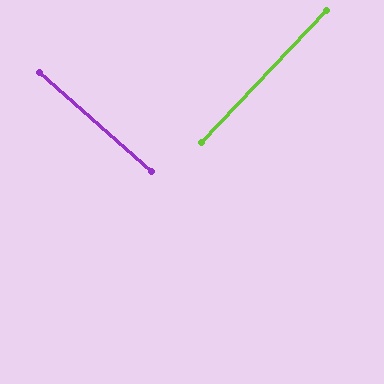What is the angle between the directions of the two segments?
Approximately 88 degrees.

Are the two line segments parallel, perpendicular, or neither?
Perpendicular — they meet at approximately 88°.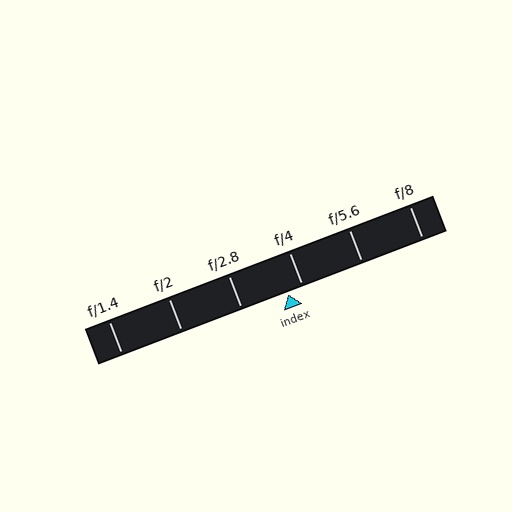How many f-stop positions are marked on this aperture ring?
There are 6 f-stop positions marked.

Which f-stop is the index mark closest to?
The index mark is closest to f/4.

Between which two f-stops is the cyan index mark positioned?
The index mark is between f/2.8 and f/4.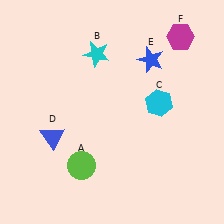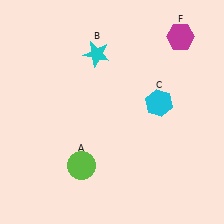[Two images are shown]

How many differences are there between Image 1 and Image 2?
There are 2 differences between the two images.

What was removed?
The blue star (E), the blue triangle (D) were removed in Image 2.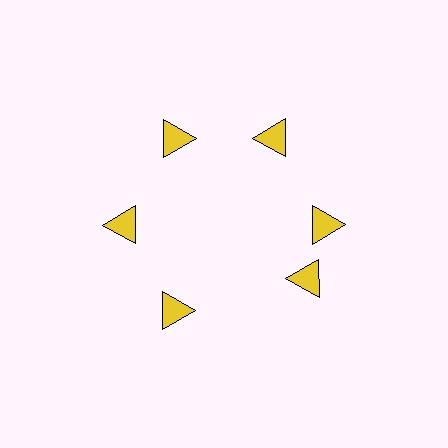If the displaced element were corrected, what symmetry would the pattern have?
It would have 6-fold rotational symmetry — the pattern would map onto itself every 60 degrees.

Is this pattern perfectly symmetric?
No. The 6 yellow triangles are arranged in a ring, but one element near the 5 o'clock position is rotated out of alignment along the ring, breaking the 6-fold rotational symmetry.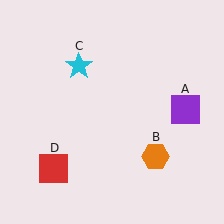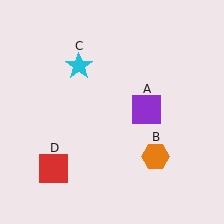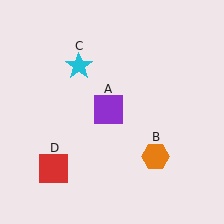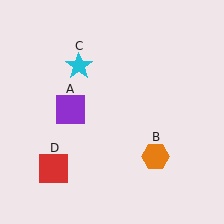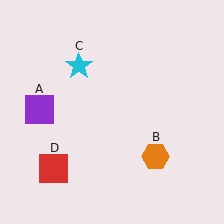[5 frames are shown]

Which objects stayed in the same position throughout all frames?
Orange hexagon (object B) and cyan star (object C) and red square (object D) remained stationary.